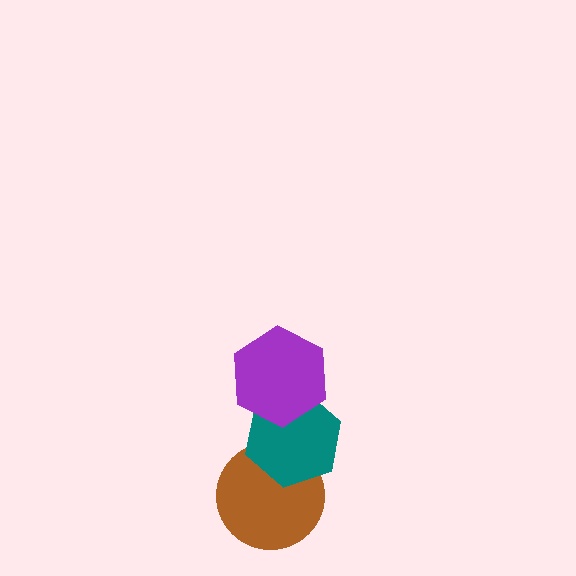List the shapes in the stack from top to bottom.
From top to bottom: the purple hexagon, the teal hexagon, the brown circle.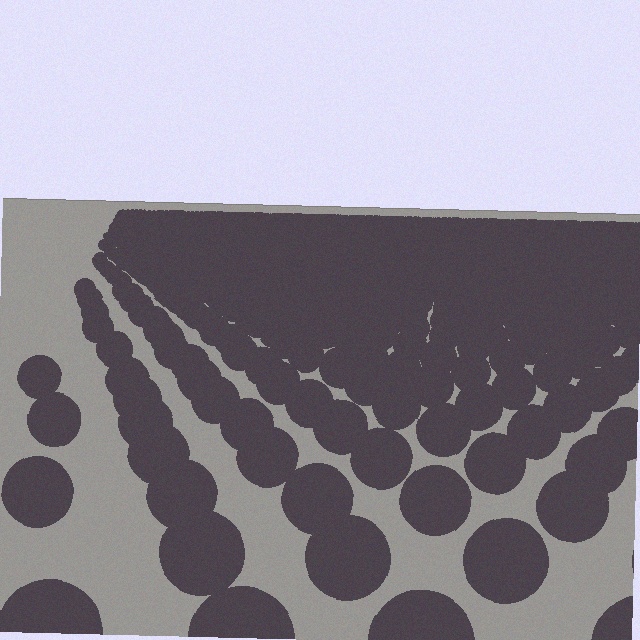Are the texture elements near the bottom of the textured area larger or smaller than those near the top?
Larger. Near the bottom, elements are closer to the viewer and appear at a bigger on-screen size.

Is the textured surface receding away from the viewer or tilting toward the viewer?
The surface is receding away from the viewer. Texture elements get smaller and denser toward the top.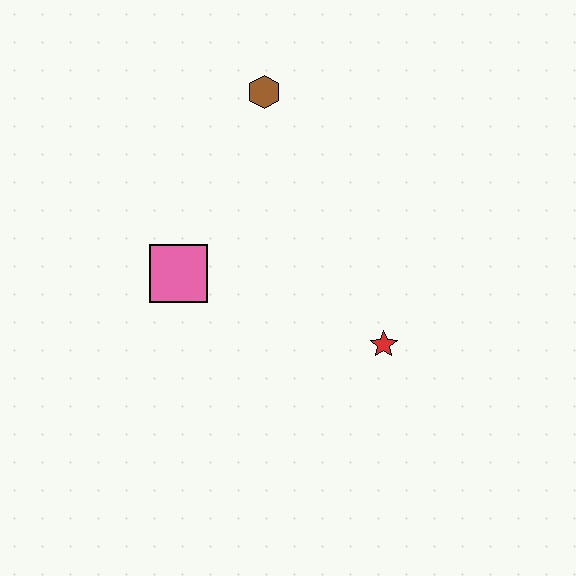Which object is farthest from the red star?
The brown hexagon is farthest from the red star.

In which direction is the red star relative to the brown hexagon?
The red star is below the brown hexagon.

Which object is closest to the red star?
The pink square is closest to the red star.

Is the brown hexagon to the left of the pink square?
No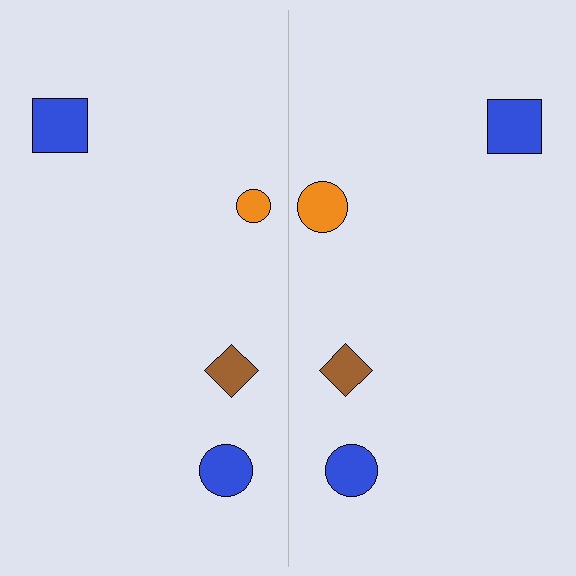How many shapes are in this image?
There are 8 shapes in this image.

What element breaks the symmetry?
The orange circle on the right side has a different size than its mirror counterpart.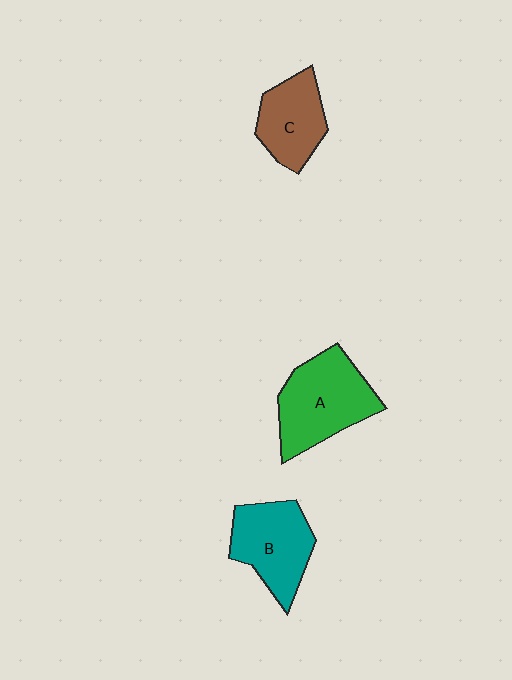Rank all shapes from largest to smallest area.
From largest to smallest: A (green), B (teal), C (brown).